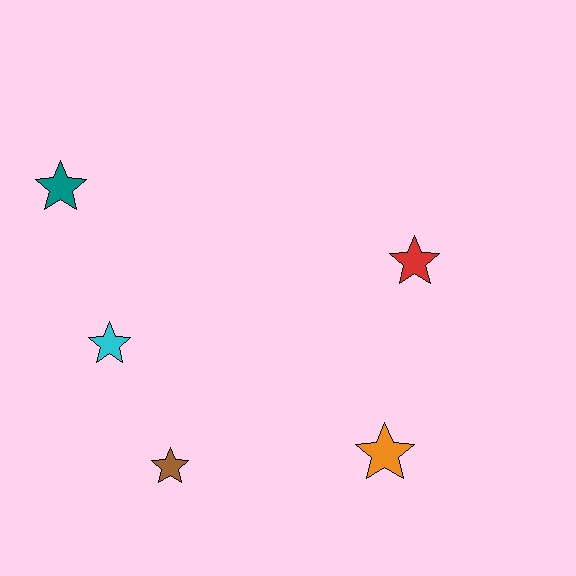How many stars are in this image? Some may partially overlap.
There are 5 stars.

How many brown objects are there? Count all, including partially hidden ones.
There is 1 brown object.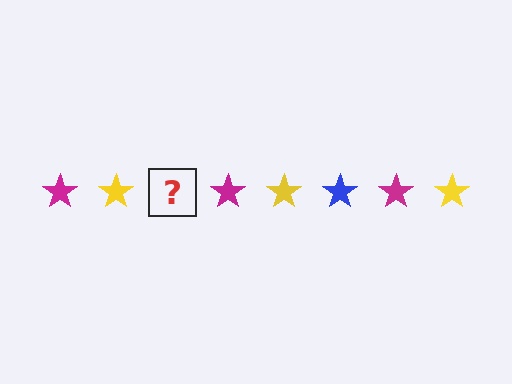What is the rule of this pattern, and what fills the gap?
The rule is that the pattern cycles through magenta, yellow, blue stars. The gap should be filled with a blue star.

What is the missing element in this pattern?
The missing element is a blue star.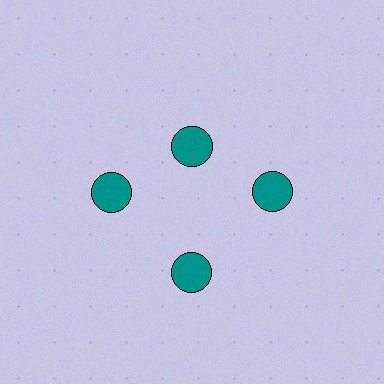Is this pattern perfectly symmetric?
No. The 4 teal circles are arranged in a ring, but one element near the 12 o'clock position is pulled inward toward the center, breaking the 4-fold rotational symmetry.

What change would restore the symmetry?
The symmetry would be restored by moving it outward, back onto the ring so that all 4 circles sit at equal angles and equal distance from the center.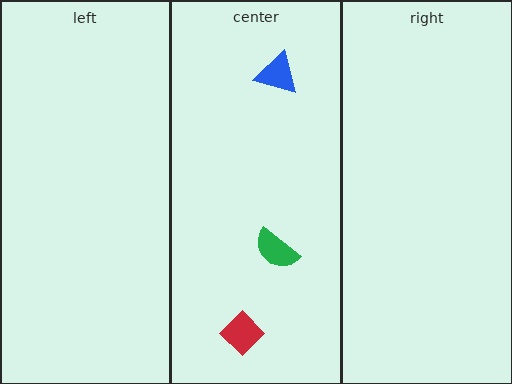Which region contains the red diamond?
The center region.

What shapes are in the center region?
The blue triangle, the green semicircle, the red diamond.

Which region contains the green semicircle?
The center region.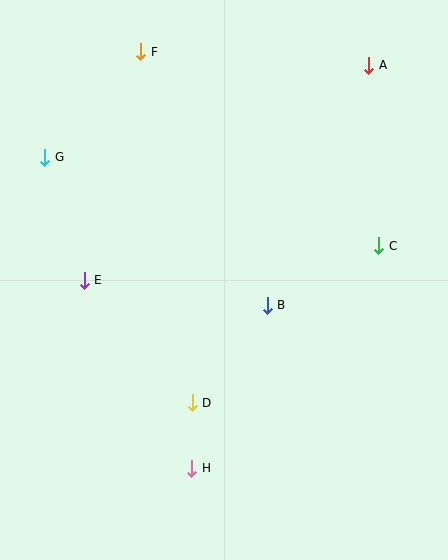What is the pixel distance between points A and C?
The distance between A and C is 181 pixels.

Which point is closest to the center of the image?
Point B at (267, 305) is closest to the center.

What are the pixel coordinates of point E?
Point E is at (84, 280).